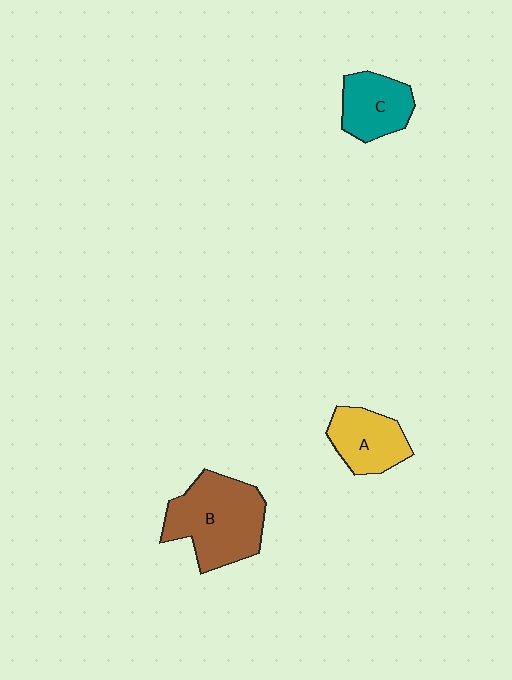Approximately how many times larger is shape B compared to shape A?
Approximately 1.7 times.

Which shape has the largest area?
Shape B (brown).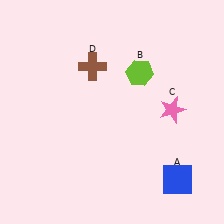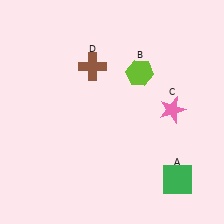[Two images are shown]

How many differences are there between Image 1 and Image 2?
There is 1 difference between the two images.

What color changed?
The square (A) changed from blue in Image 1 to green in Image 2.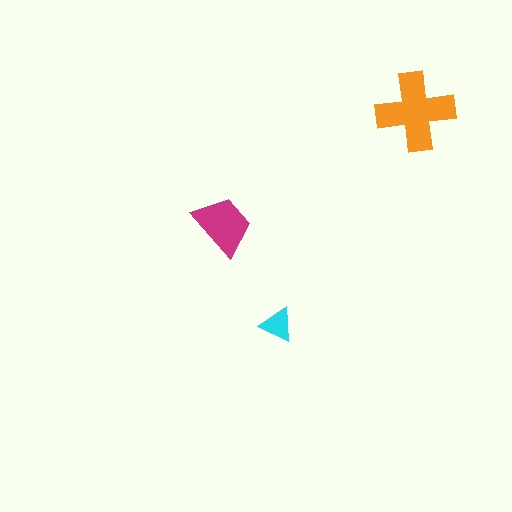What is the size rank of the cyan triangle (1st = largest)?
3rd.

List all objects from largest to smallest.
The orange cross, the magenta trapezoid, the cyan triangle.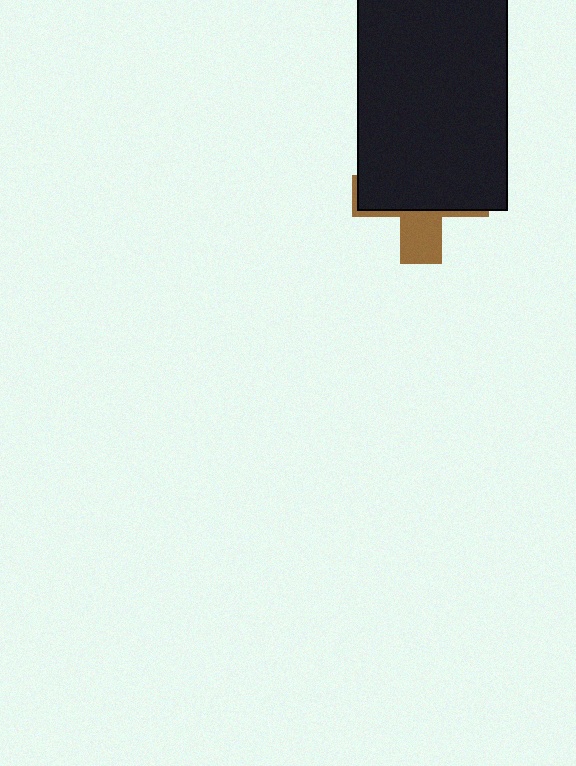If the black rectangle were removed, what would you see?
You would see the complete brown cross.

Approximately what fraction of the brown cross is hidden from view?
Roughly 69% of the brown cross is hidden behind the black rectangle.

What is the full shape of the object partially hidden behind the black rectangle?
The partially hidden object is a brown cross.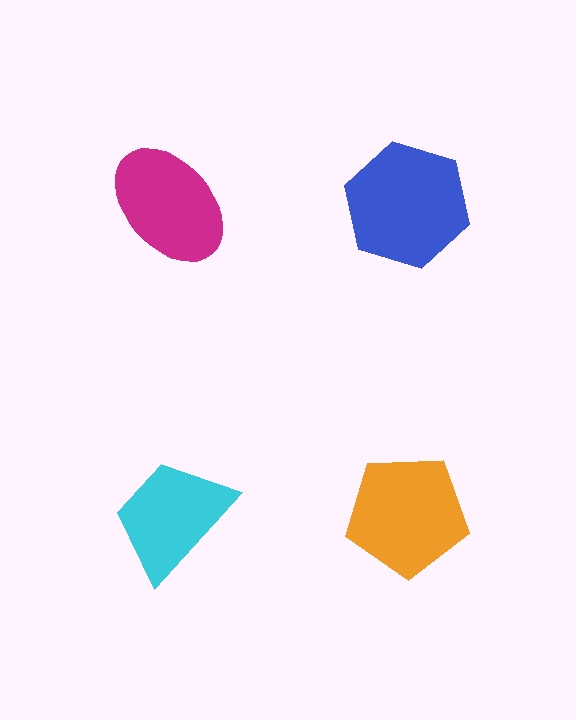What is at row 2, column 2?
An orange pentagon.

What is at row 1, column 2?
A blue hexagon.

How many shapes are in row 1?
2 shapes.